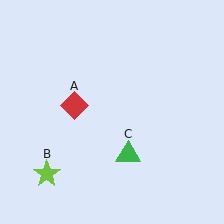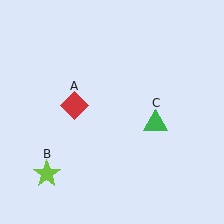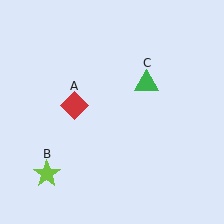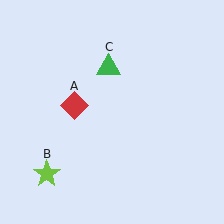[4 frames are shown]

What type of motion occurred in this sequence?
The green triangle (object C) rotated counterclockwise around the center of the scene.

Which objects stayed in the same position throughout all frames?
Red diamond (object A) and lime star (object B) remained stationary.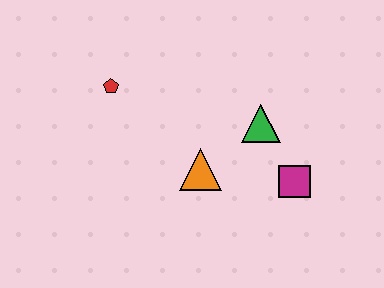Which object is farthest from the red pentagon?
The magenta square is farthest from the red pentagon.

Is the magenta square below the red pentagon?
Yes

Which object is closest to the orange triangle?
The green triangle is closest to the orange triangle.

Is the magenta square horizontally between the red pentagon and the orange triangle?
No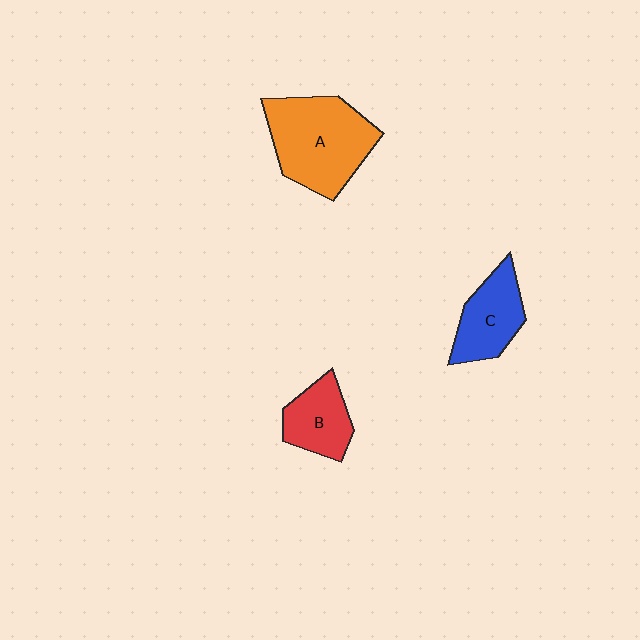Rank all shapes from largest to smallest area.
From largest to smallest: A (orange), C (blue), B (red).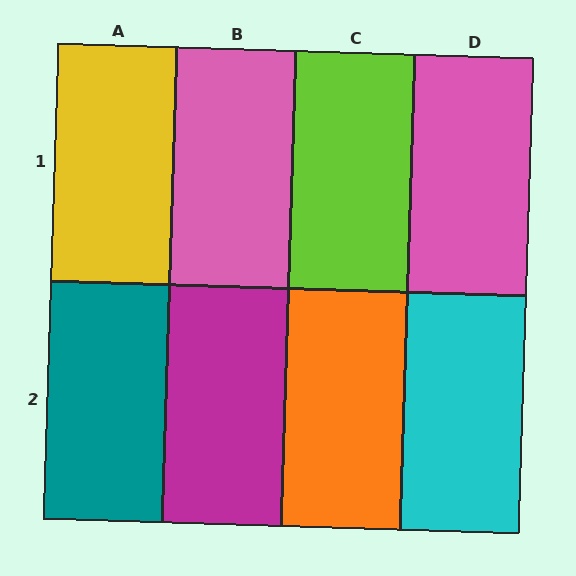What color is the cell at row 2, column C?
Orange.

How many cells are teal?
1 cell is teal.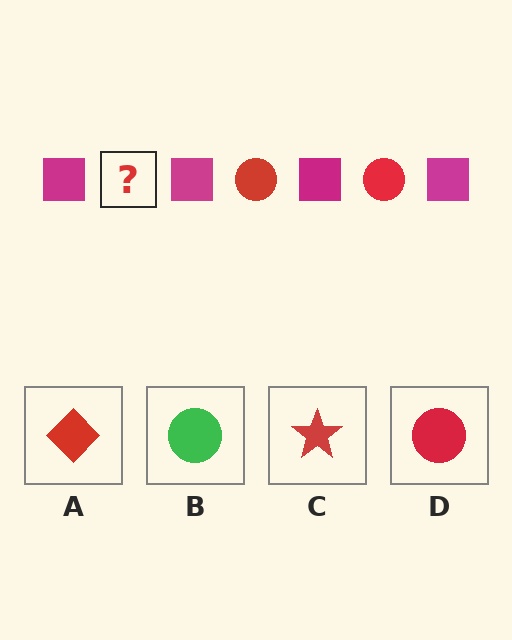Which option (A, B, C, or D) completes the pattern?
D.